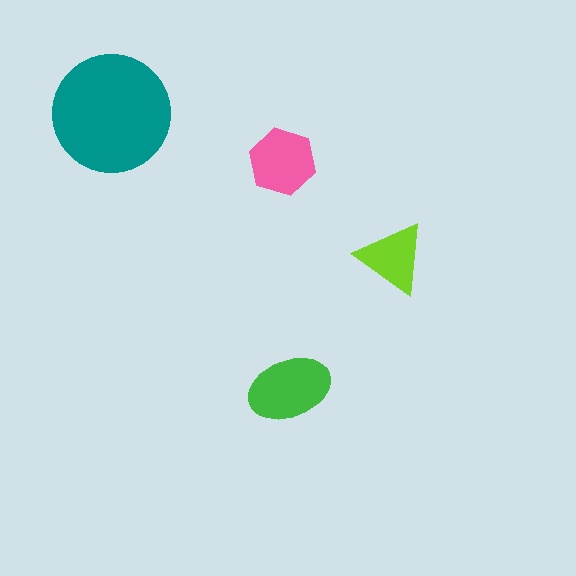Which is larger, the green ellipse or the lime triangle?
The green ellipse.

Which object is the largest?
The teal circle.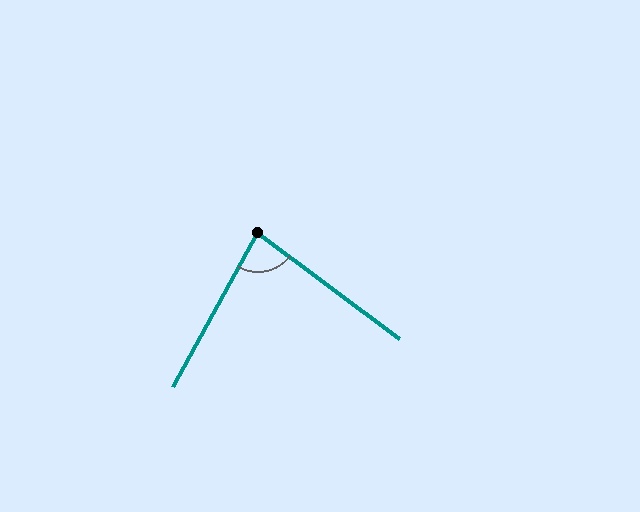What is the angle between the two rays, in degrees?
Approximately 82 degrees.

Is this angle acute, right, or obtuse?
It is acute.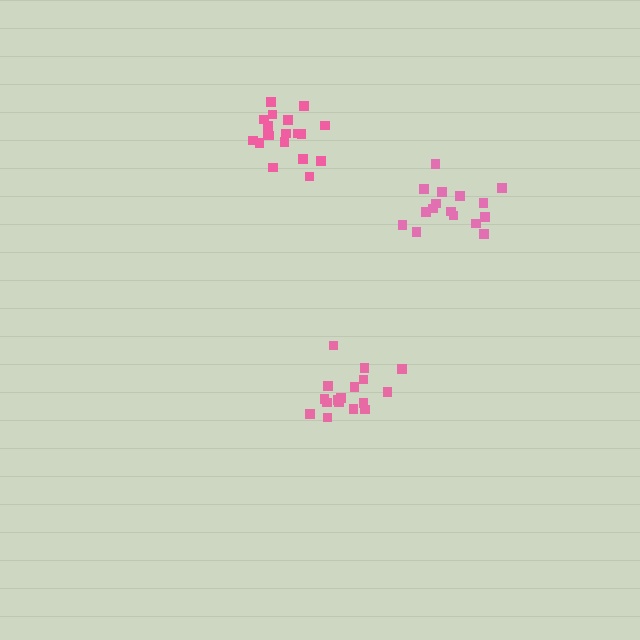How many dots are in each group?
Group 1: 17 dots, Group 2: 16 dots, Group 3: 19 dots (52 total).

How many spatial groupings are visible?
There are 3 spatial groupings.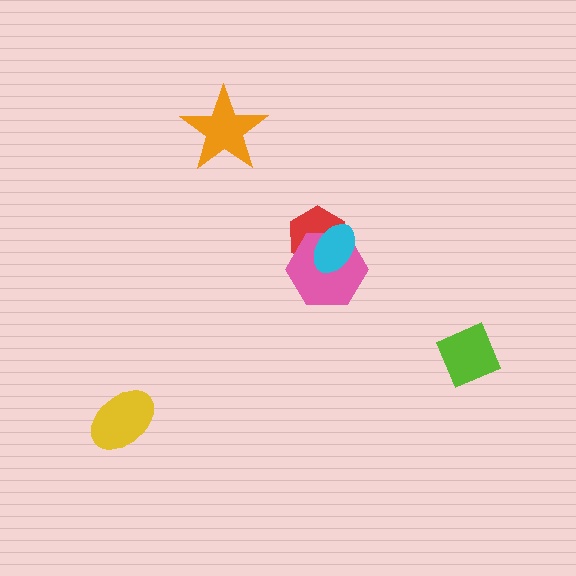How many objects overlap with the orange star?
0 objects overlap with the orange star.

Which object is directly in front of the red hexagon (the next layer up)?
The pink hexagon is directly in front of the red hexagon.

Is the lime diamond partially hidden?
No, no other shape covers it.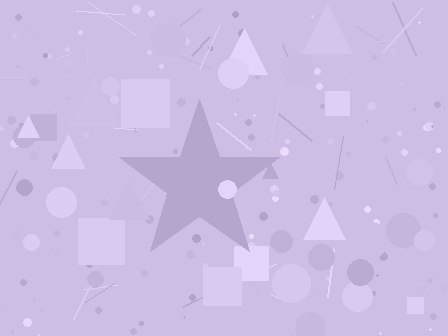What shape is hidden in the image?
A star is hidden in the image.